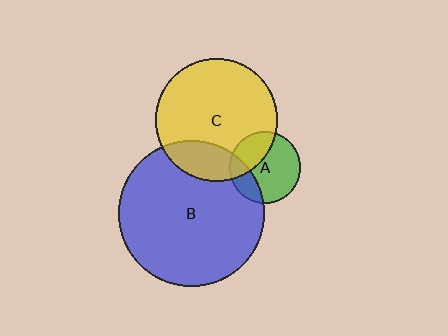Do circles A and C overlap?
Yes.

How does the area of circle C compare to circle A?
Approximately 2.9 times.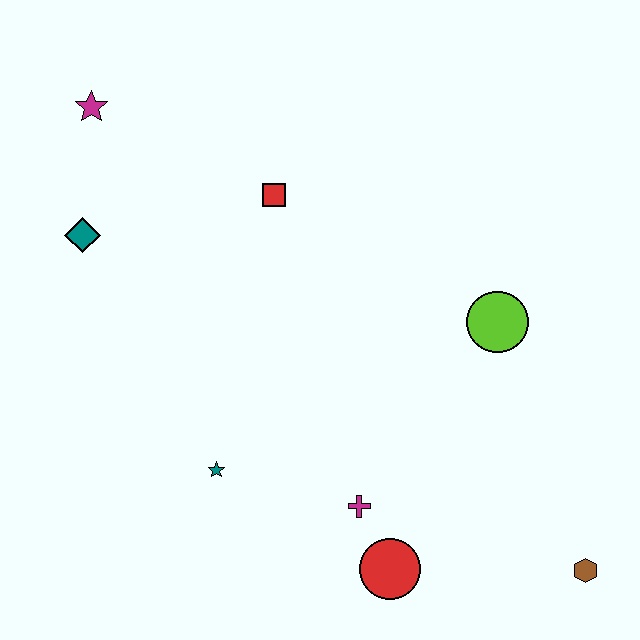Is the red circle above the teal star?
No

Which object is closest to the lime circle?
The magenta cross is closest to the lime circle.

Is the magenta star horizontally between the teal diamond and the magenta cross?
Yes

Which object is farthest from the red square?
The brown hexagon is farthest from the red square.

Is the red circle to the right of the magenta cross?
Yes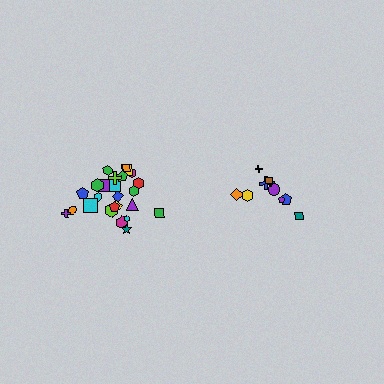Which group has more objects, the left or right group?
The left group.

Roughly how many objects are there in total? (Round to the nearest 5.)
Roughly 35 objects in total.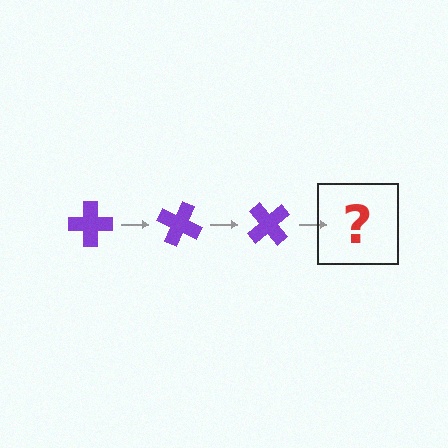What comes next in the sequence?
The next element should be a purple cross rotated 75 degrees.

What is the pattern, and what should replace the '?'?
The pattern is that the cross rotates 25 degrees each step. The '?' should be a purple cross rotated 75 degrees.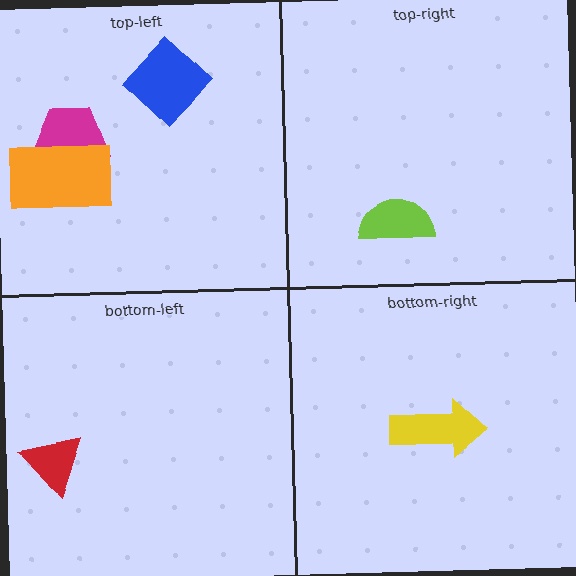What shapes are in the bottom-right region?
The yellow arrow.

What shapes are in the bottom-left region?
The red triangle.